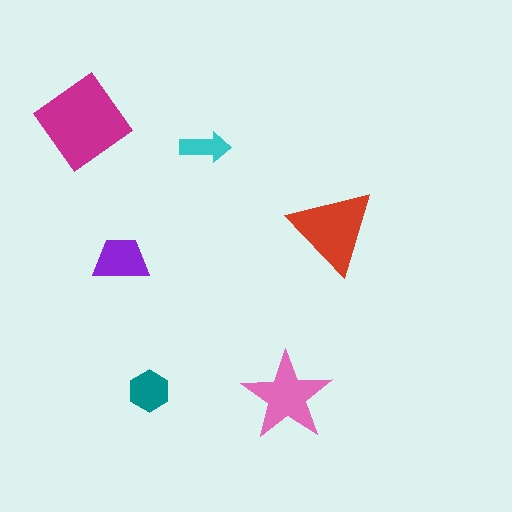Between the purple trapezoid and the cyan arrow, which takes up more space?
The purple trapezoid.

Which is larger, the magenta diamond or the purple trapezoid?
The magenta diamond.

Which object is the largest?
The magenta diamond.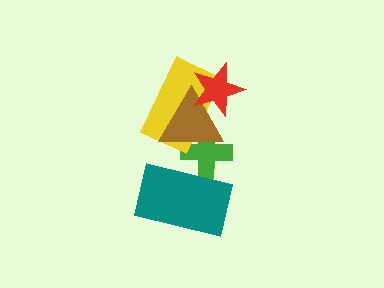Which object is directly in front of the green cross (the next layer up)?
The teal rectangle is directly in front of the green cross.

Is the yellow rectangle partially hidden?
Yes, it is partially covered by another shape.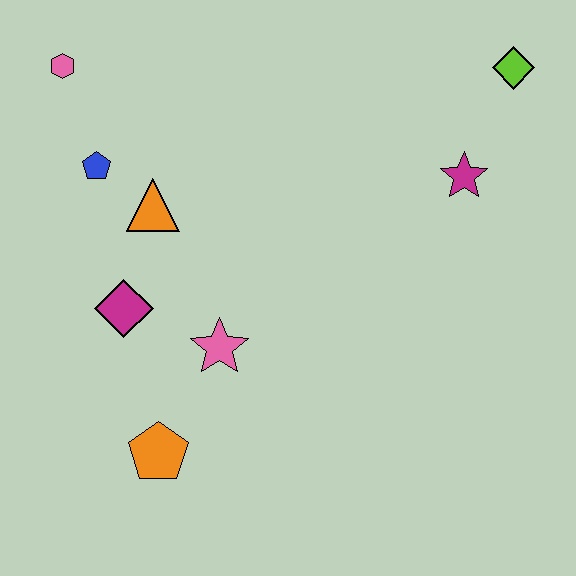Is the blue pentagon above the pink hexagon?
No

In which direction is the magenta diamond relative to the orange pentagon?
The magenta diamond is above the orange pentagon.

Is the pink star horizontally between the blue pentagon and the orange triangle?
No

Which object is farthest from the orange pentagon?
The lime diamond is farthest from the orange pentagon.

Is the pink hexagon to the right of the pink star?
No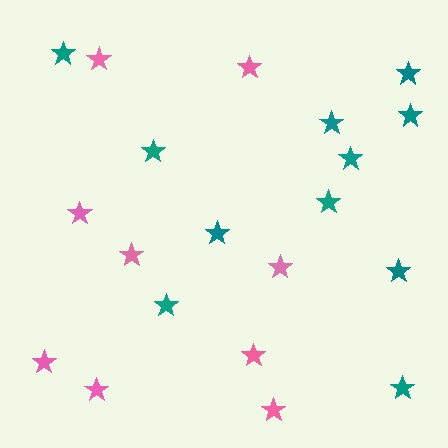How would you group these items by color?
There are 2 groups: one group of teal stars (11) and one group of pink stars (9).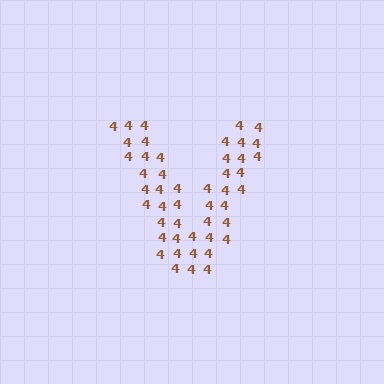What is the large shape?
The large shape is the letter V.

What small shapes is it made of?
It is made of small digit 4's.